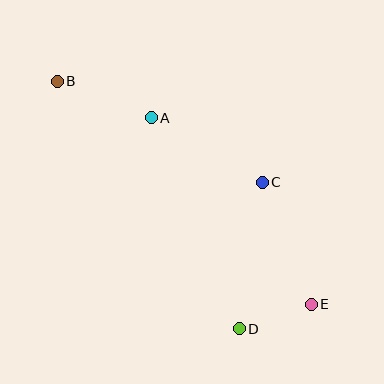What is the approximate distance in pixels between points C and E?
The distance between C and E is approximately 131 pixels.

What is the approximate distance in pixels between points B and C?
The distance between B and C is approximately 228 pixels.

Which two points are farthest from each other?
Points B and E are farthest from each other.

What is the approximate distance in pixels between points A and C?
The distance between A and C is approximately 128 pixels.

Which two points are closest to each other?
Points D and E are closest to each other.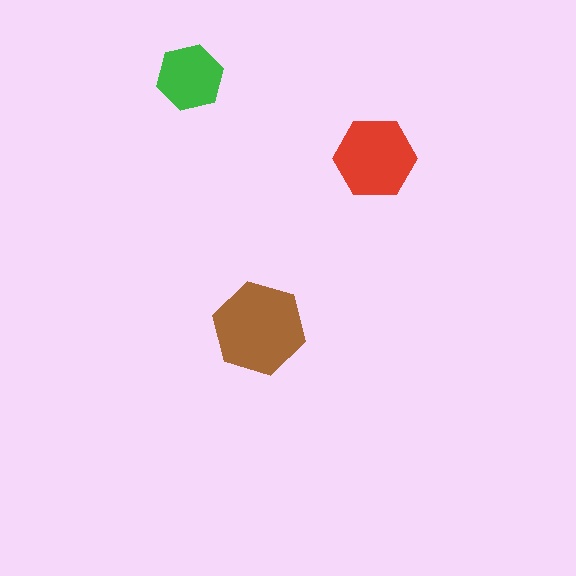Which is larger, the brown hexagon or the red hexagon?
The brown one.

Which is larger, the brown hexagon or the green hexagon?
The brown one.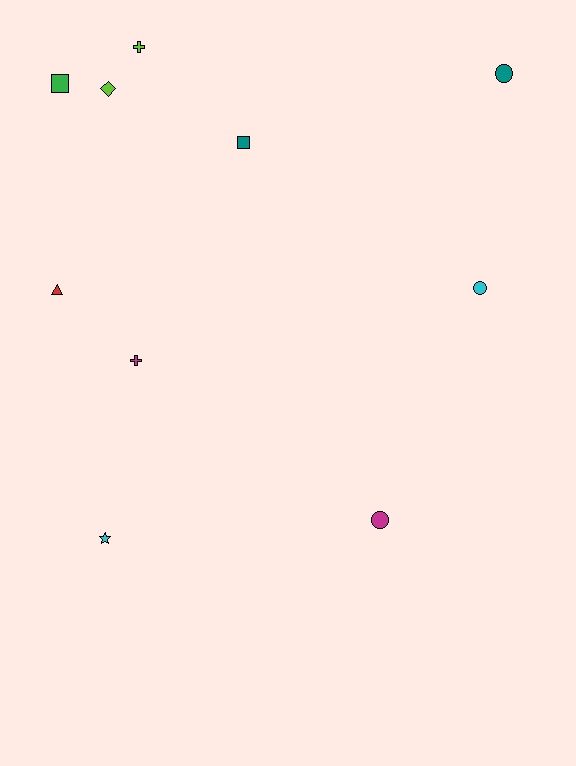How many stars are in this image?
There is 1 star.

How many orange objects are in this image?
There are no orange objects.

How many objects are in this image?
There are 10 objects.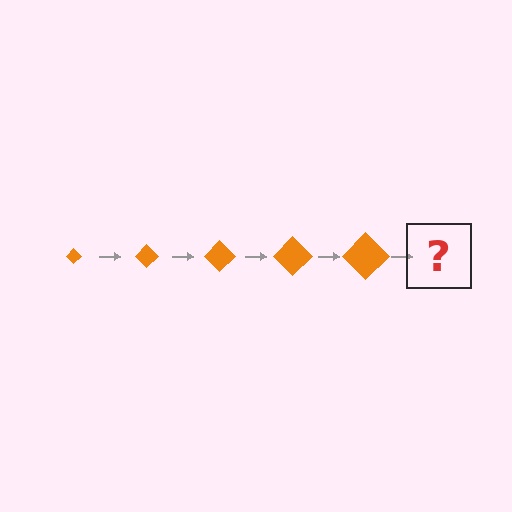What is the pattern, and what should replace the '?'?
The pattern is that the diamond gets progressively larger each step. The '?' should be an orange diamond, larger than the previous one.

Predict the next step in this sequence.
The next step is an orange diamond, larger than the previous one.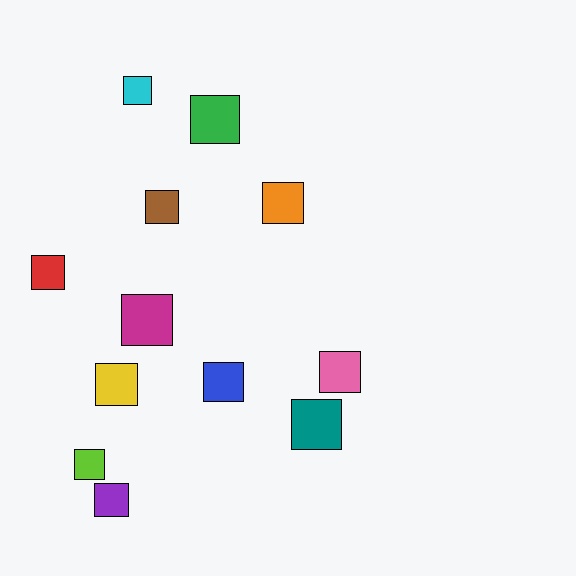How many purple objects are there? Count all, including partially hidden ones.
There is 1 purple object.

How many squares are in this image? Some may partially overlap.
There are 12 squares.